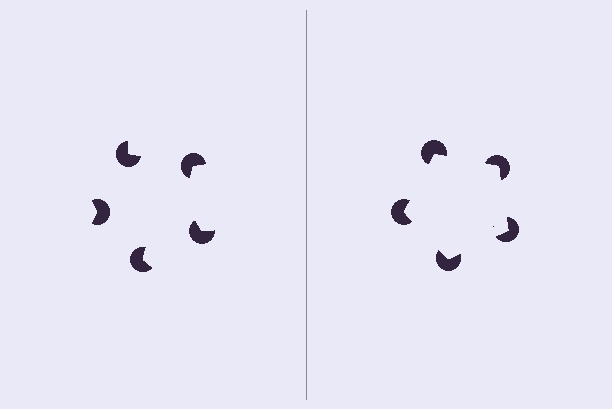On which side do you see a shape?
An illusory pentagon appears on the right side. On the left side the wedge cuts are rotated, so no coherent shape forms.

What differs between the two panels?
The pac-man discs are positioned identically on both sides; only the wedge orientations differ. On the right they align to a pentagon; on the left they are misaligned.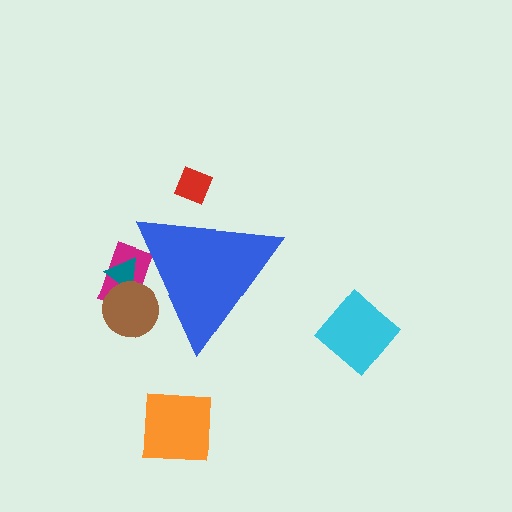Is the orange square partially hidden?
No, the orange square is fully visible.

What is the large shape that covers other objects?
A blue triangle.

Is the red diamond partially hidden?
Yes, the red diamond is partially hidden behind the blue triangle.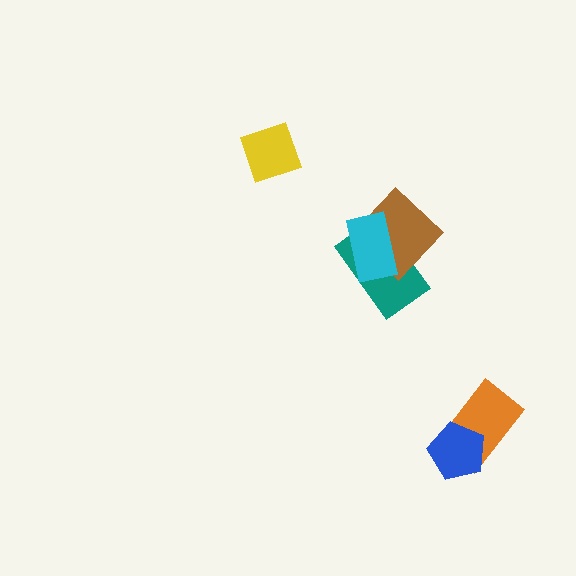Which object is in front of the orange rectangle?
The blue pentagon is in front of the orange rectangle.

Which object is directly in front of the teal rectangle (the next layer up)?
The brown diamond is directly in front of the teal rectangle.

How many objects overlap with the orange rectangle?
1 object overlaps with the orange rectangle.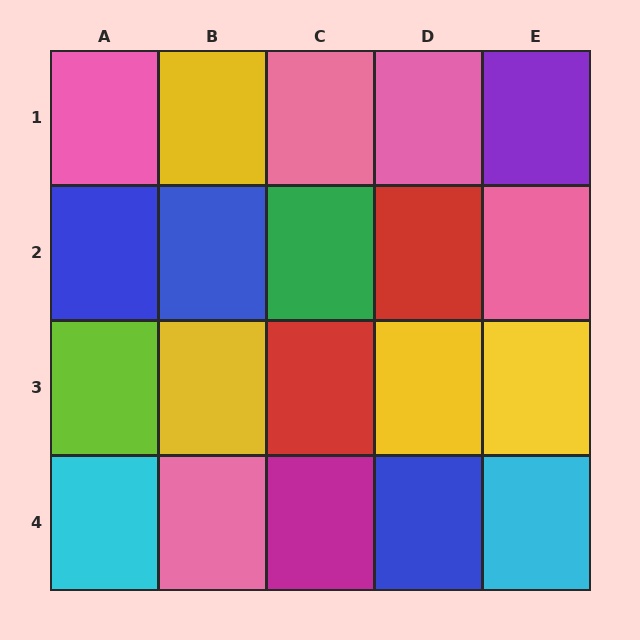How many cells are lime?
1 cell is lime.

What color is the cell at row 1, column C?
Pink.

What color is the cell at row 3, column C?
Red.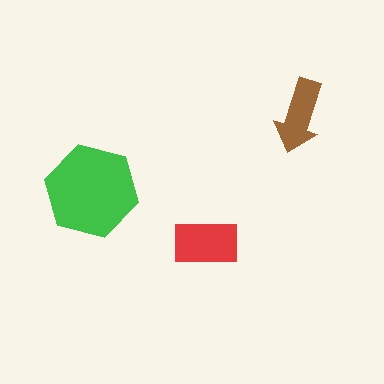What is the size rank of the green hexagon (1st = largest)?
1st.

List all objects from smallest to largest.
The brown arrow, the red rectangle, the green hexagon.